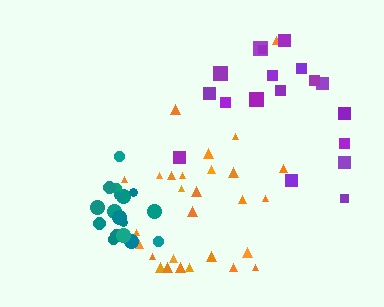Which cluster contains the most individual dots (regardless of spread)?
Orange (28).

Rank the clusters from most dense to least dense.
teal, orange, purple.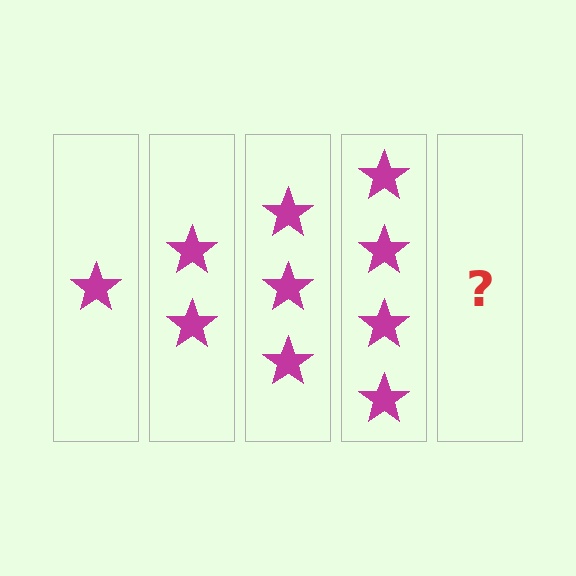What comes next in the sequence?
The next element should be 5 stars.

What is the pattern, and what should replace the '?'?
The pattern is that each step adds one more star. The '?' should be 5 stars.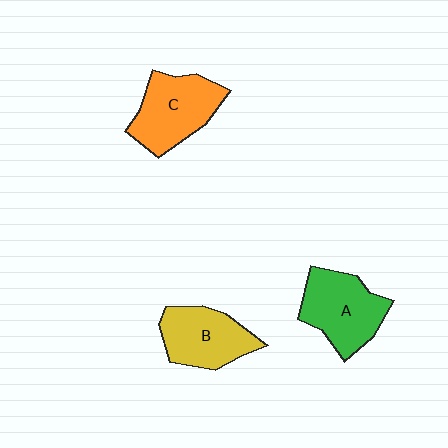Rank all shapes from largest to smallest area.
From largest to smallest: A (green), C (orange), B (yellow).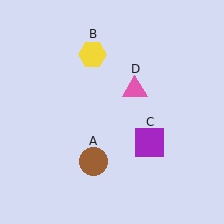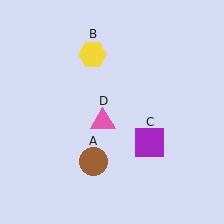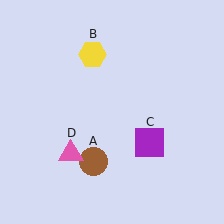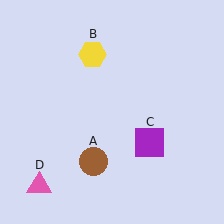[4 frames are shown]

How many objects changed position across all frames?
1 object changed position: pink triangle (object D).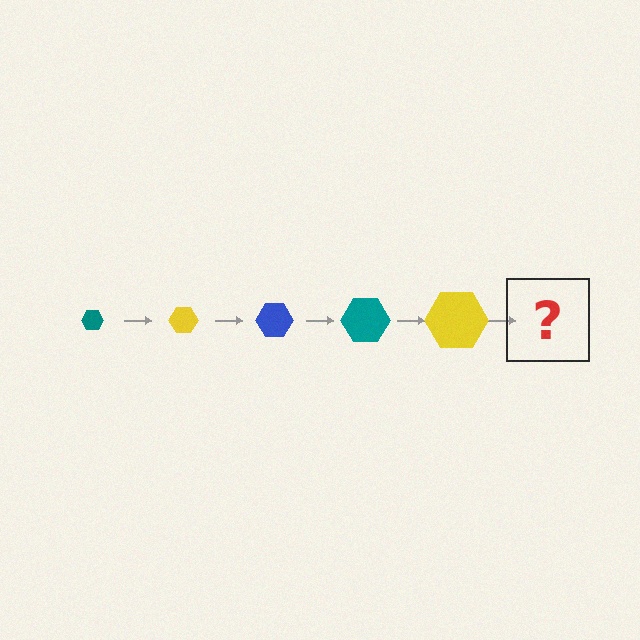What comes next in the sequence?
The next element should be a blue hexagon, larger than the previous one.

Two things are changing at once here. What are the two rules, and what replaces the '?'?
The two rules are that the hexagon grows larger each step and the color cycles through teal, yellow, and blue. The '?' should be a blue hexagon, larger than the previous one.